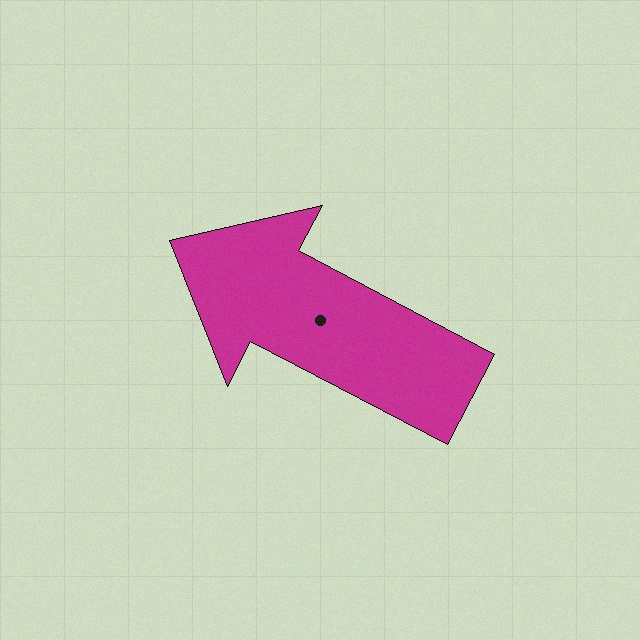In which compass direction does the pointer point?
Northwest.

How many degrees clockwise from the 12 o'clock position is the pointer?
Approximately 298 degrees.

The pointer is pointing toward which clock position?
Roughly 10 o'clock.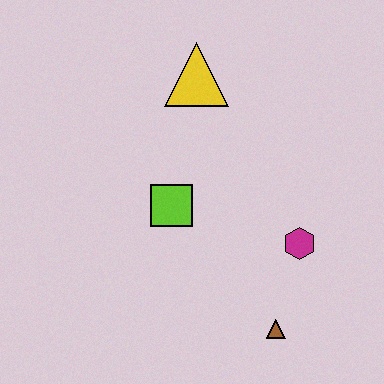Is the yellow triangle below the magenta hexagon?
No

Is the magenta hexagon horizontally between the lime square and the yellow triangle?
No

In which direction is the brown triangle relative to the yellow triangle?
The brown triangle is below the yellow triangle.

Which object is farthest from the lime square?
The brown triangle is farthest from the lime square.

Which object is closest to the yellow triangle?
The lime square is closest to the yellow triangle.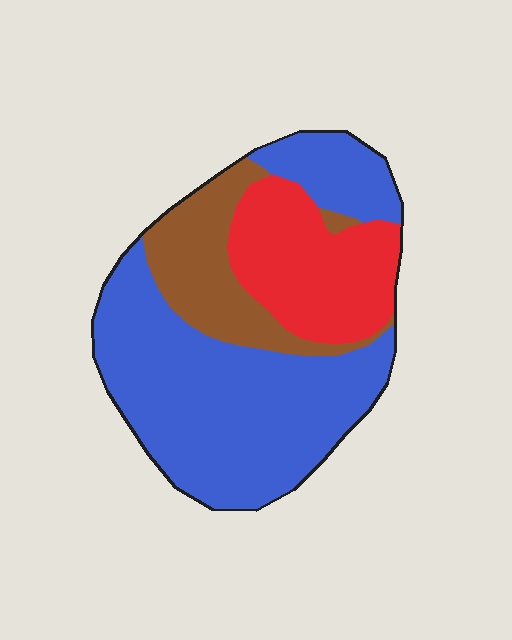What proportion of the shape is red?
Red covers 24% of the shape.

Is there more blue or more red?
Blue.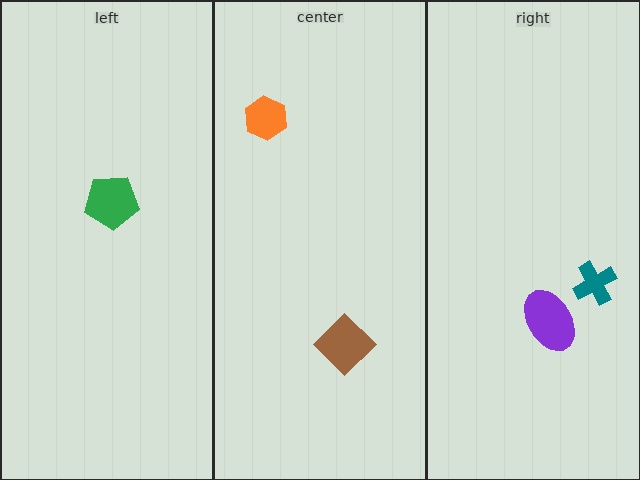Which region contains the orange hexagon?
The center region.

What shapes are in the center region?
The orange hexagon, the brown diamond.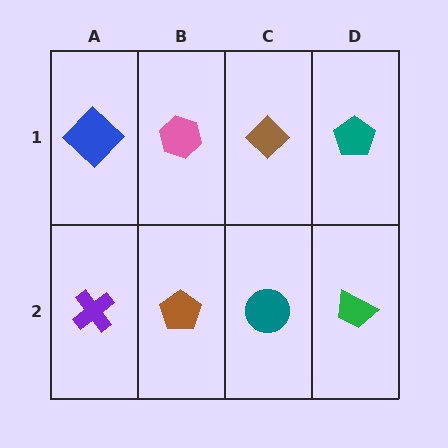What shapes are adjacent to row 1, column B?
A brown pentagon (row 2, column B), a blue diamond (row 1, column A), a brown diamond (row 1, column C).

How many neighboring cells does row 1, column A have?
2.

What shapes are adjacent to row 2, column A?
A blue diamond (row 1, column A), a brown pentagon (row 2, column B).